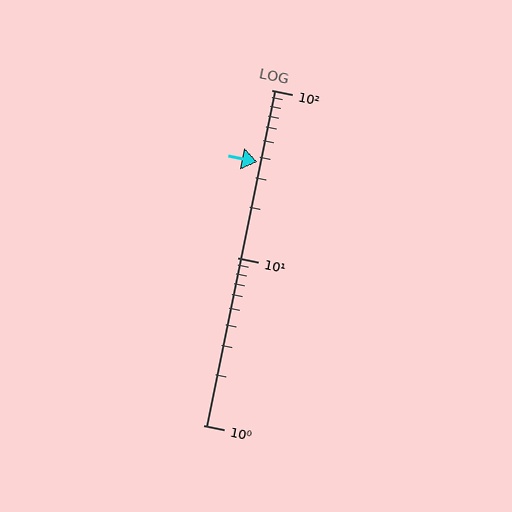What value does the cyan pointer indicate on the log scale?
The pointer indicates approximately 37.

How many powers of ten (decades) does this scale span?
The scale spans 2 decades, from 1 to 100.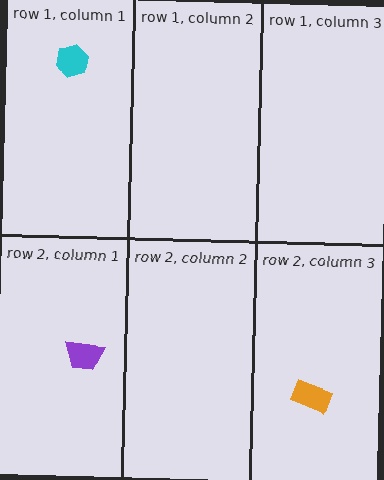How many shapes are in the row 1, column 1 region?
1.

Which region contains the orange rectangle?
The row 2, column 3 region.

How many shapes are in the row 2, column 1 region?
1.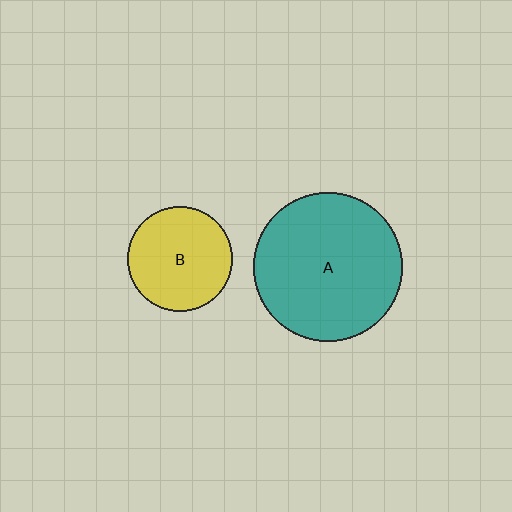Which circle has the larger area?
Circle A (teal).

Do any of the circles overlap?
No, none of the circles overlap.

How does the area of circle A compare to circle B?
Approximately 2.0 times.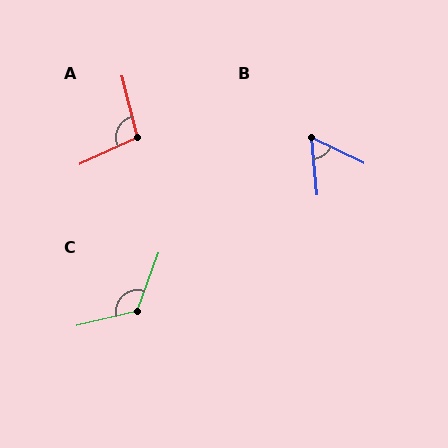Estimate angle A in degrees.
Approximately 101 degrees.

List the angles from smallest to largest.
B (59°), A (101°), C (123°).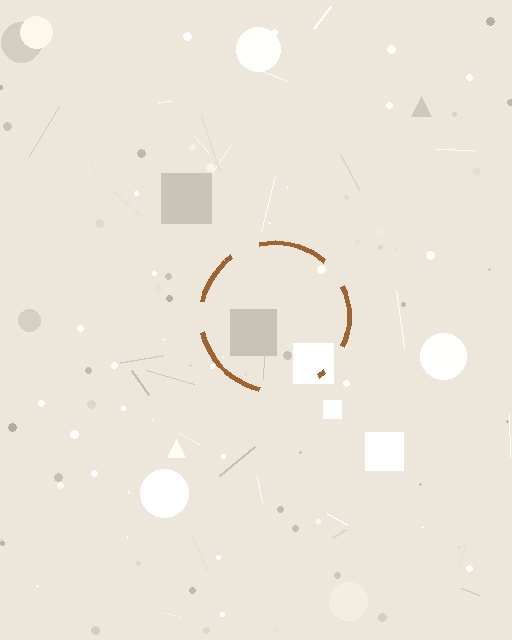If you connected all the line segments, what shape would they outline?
They would outline a circle.